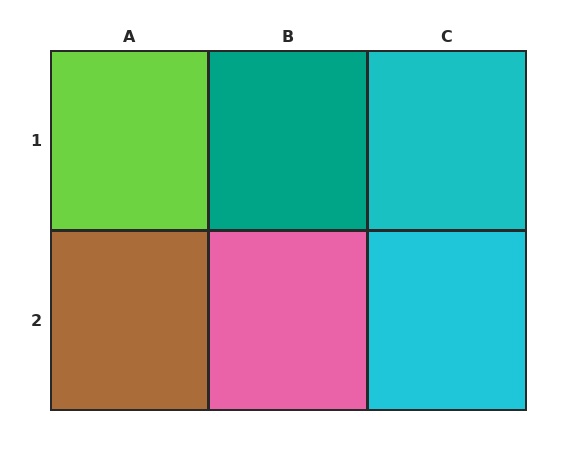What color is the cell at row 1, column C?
Cyan.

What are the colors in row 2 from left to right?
Brown, pink, cyan.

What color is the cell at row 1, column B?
Teal.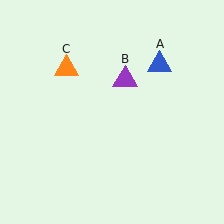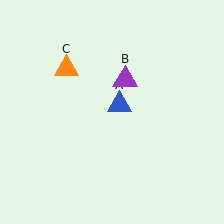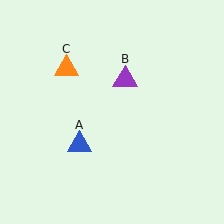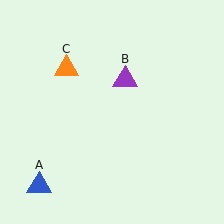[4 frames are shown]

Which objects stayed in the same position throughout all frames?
Purple triangle (object B) and orange triangle (object C) remained stationary.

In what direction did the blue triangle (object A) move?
The blue triangle (object A) moved down and to the left.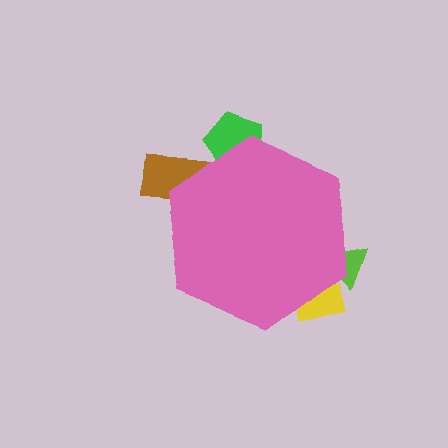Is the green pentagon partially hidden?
Yes, the green pentagon is partially hidden behind the pink hexagon.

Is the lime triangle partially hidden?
Yes, the lime triangle is partially hidden behind the pink hexagon.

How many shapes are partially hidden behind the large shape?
4 shapes are partially hidden.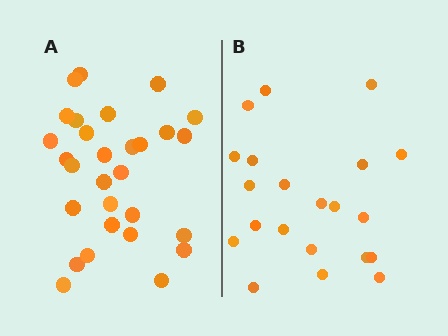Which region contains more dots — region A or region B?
Region A (the left region) has more dots.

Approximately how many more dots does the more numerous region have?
Region A has roughly 8 or so more dots than region B.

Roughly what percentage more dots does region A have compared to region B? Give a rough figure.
About 40% more.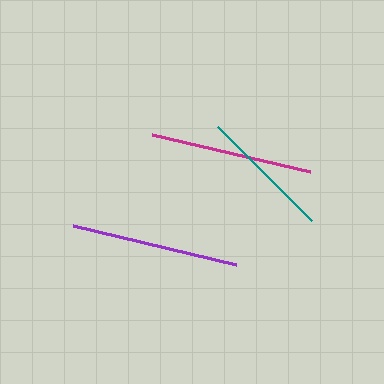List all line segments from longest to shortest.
From longest to shortest: purple, magenta, teal.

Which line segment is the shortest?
The teal line is the shortest at approximately 133 pixels.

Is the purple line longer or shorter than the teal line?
The purple line is longer than the teal line.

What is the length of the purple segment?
The purple segment is approximately 167 pixels long.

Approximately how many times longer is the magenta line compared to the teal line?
The magenta line is approximately 1.2 times the length of the teal line.